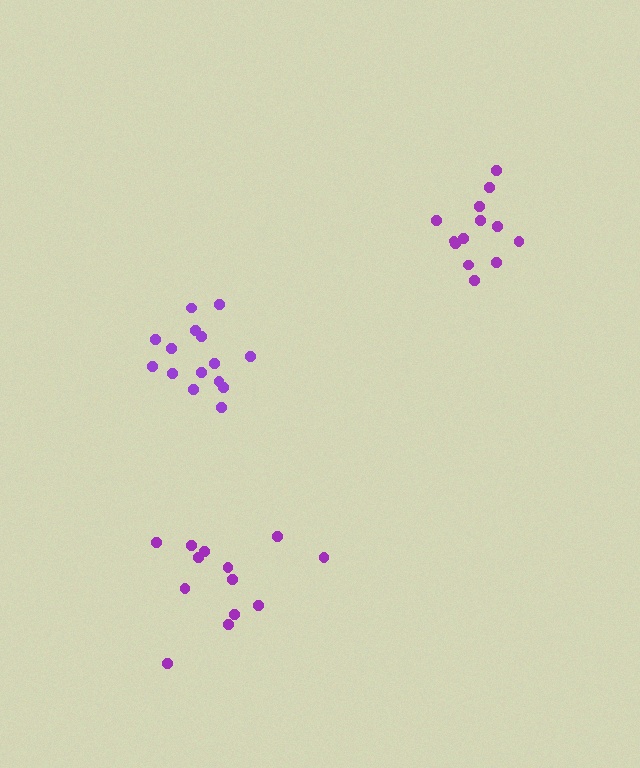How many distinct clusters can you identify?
There are 3 distinct clusters.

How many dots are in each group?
Group 1: 15 dots, Group 2: 13 dots, Group 3: 13 dots (41 total).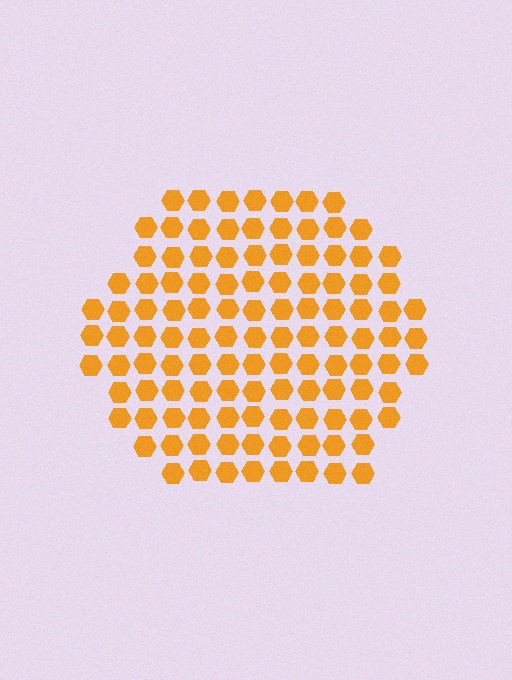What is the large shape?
The large shape is a hexagon.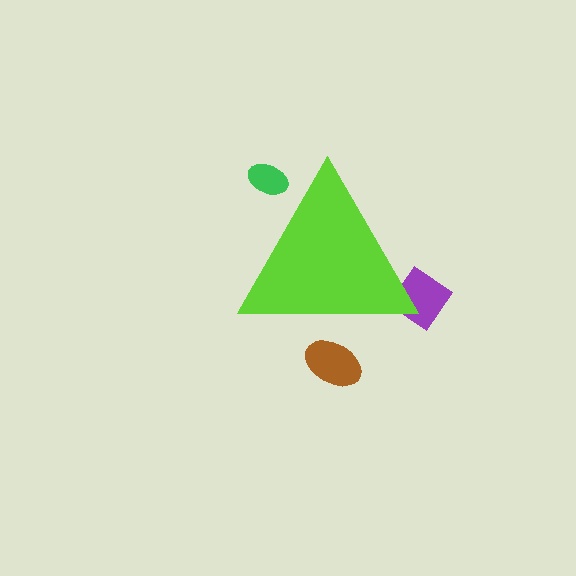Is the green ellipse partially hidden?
Yes, the green ellipse is partially hidden behind the lime triangle.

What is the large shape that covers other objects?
A lime triangle.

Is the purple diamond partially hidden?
Yes, the purple diamond is partially hidden behind the lime triangle.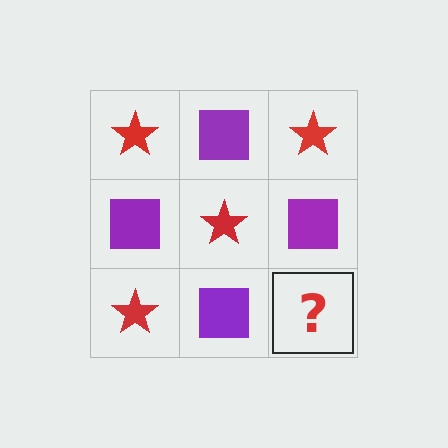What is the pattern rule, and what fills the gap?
The rule is that it alternates red star and purple square in a checkerboard pattern. The gap should be filled with a red star.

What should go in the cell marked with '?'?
The missing cell should contain a red star.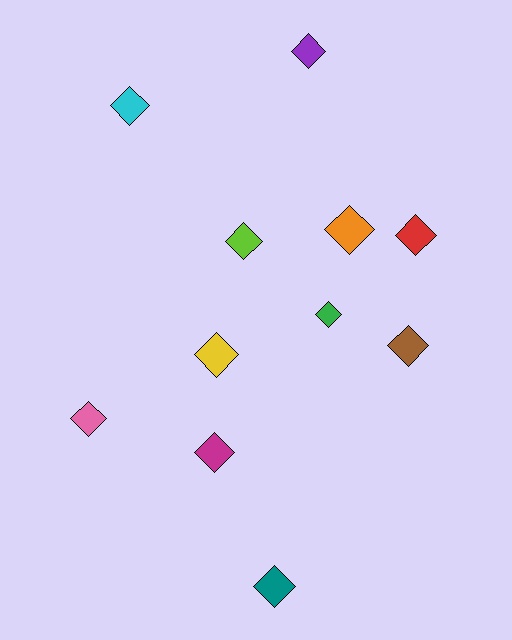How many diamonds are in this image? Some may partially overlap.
There are 11 diamonds.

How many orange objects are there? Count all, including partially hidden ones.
There is 1 orange object.